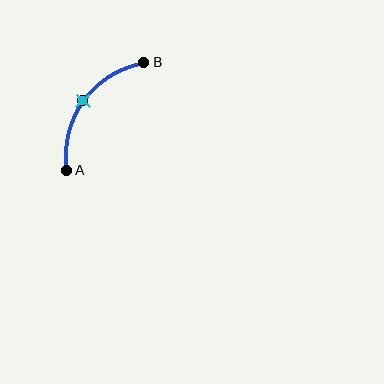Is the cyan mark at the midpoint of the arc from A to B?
Yes. The cyan mark lies on the arc at equal arc-length from both A and B — it is the arc midpoint.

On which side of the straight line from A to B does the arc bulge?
The arc bulges above and to the left of the straight line connecting A and B.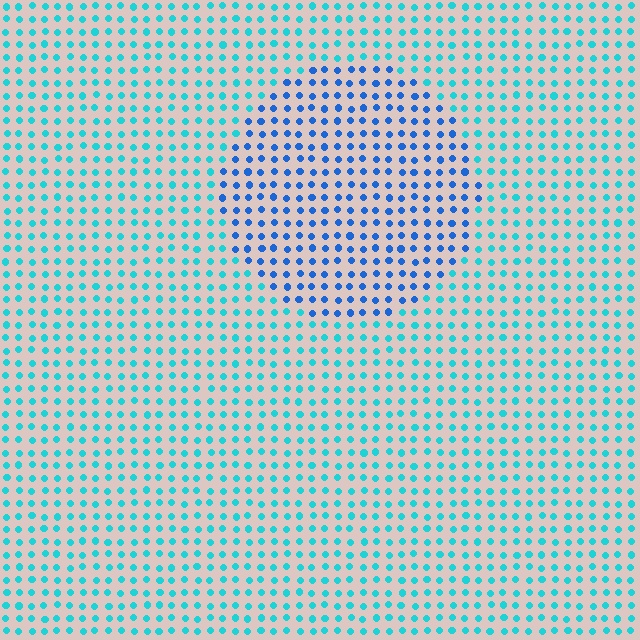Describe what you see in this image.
The image is filled with small cyan elements in a uniform arrangement. A circle-shaped region is visible where the elements are tinted to a slightly different hue, forming a subtle color boundary.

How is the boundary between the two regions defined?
The boundary is defined purely by a slight shift in hue (about 35 degrees). Spacing, size, and orientation are identical on both sides.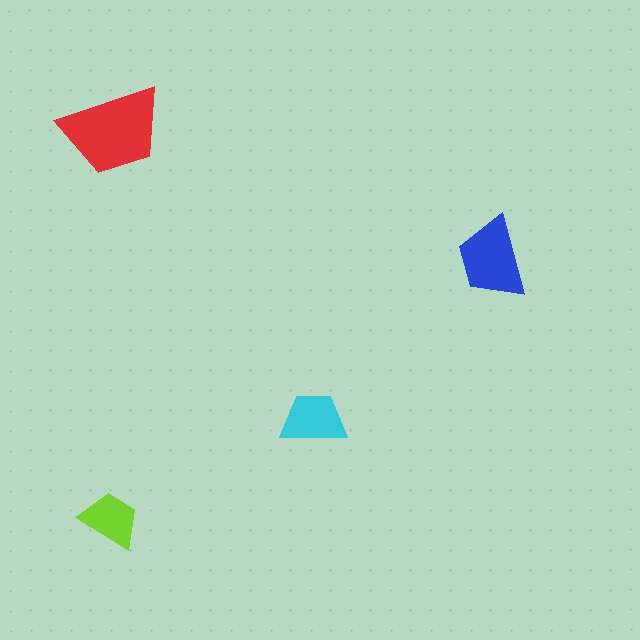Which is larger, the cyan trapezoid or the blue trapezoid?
The blue one.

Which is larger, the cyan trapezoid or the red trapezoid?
The red one.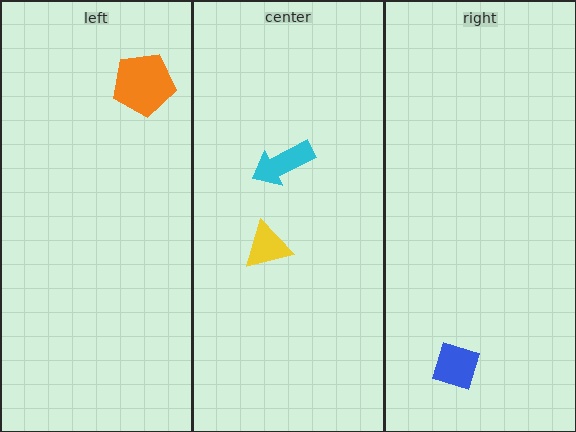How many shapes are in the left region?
1.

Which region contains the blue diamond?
The right region.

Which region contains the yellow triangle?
The center region.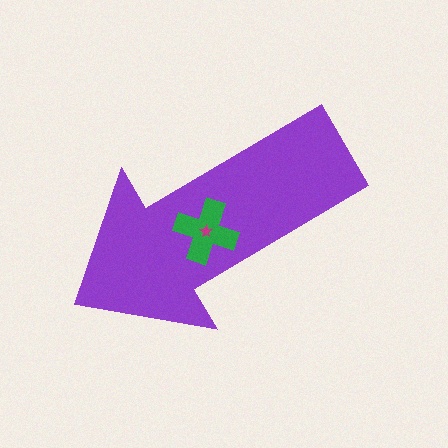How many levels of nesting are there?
3.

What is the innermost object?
The magenta star.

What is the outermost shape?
The purple arrow.